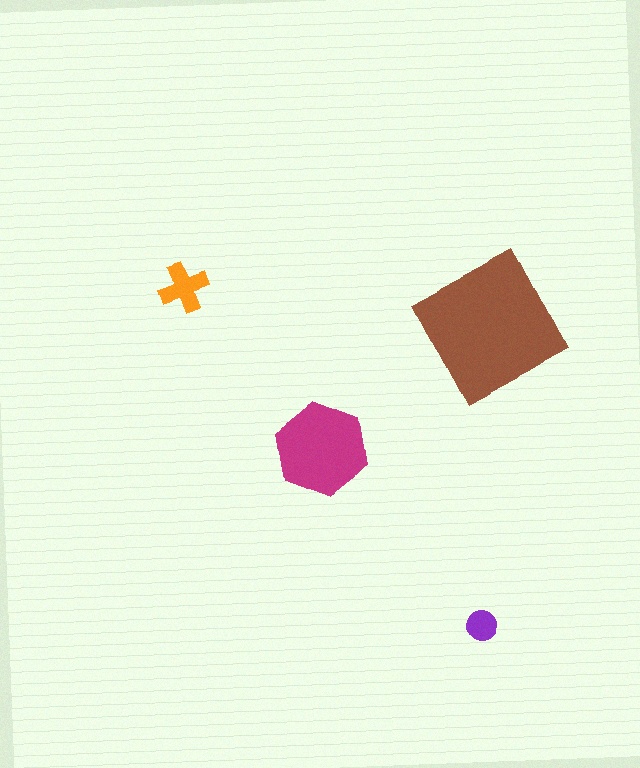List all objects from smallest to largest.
The purple circle, the orange cross, the magenta hexagon, the brown square.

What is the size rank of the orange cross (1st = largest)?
3rd.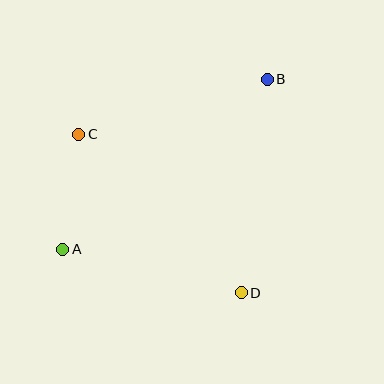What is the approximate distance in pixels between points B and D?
The distance between B and D is approximately 215 pixels.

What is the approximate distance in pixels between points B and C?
The distance between B and C is approximately 196 pixels.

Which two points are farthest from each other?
Points A and B are farthest from each other.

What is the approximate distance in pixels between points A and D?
The distance between A and D is approximately 184 pixels.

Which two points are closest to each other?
Points A and C are closest to each other.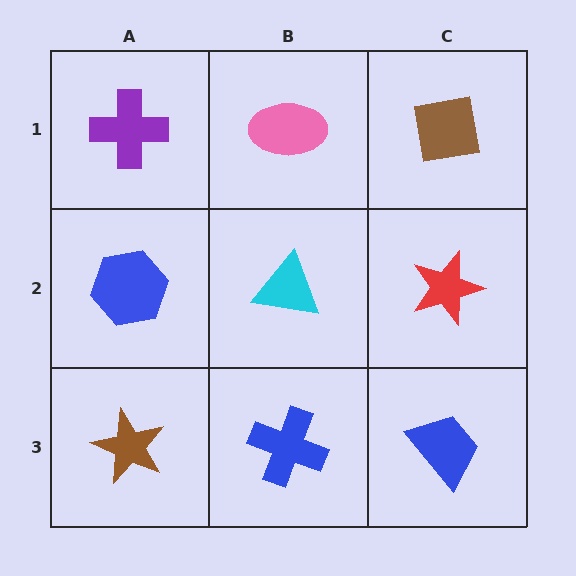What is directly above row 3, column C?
A red star.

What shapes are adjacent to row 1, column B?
A cyan triangle (row 2, column B), a purple cross (row 1, column A), a brown square (row 1, column C).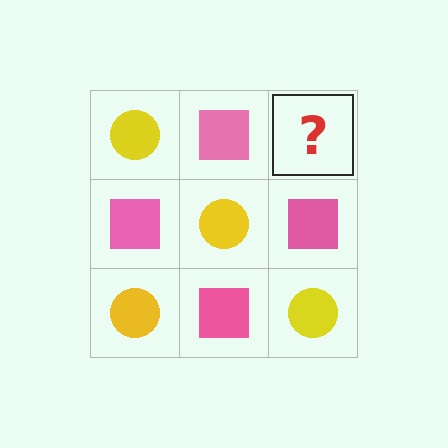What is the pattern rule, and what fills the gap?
The rule is that it alternates yellow circle and pink square in a checkerboard pattern. The gap should be filled with a yellow circle.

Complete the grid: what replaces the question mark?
The question mark should be replaced with a yellow circle.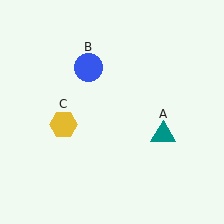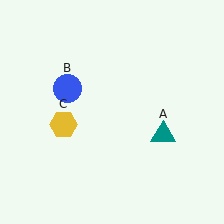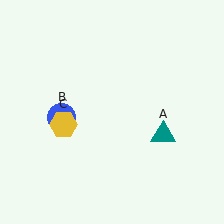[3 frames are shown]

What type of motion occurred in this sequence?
The blue circle (object B) rotated counterclockwise around the center of the scene.